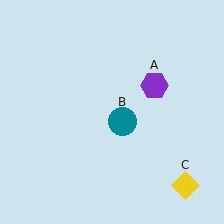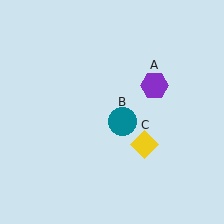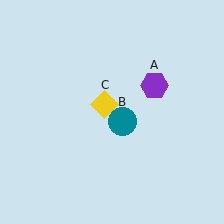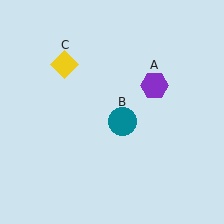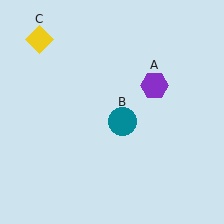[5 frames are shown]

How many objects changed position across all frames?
1 object changed position: yellow diamond (object C).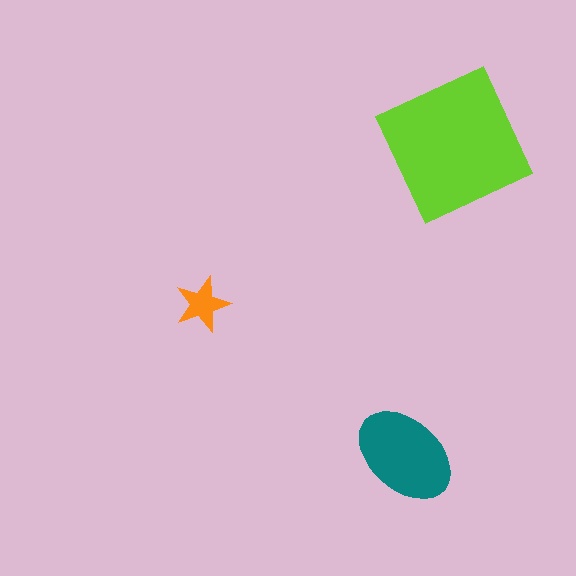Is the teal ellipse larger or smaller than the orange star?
Larger.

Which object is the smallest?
The orange star.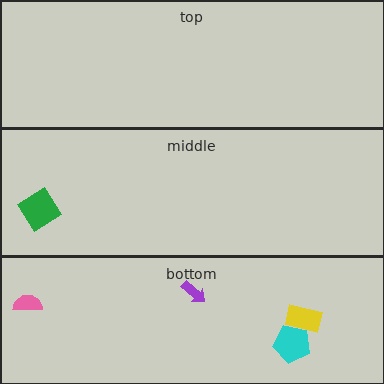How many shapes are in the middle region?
1.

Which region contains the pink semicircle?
The bottom region.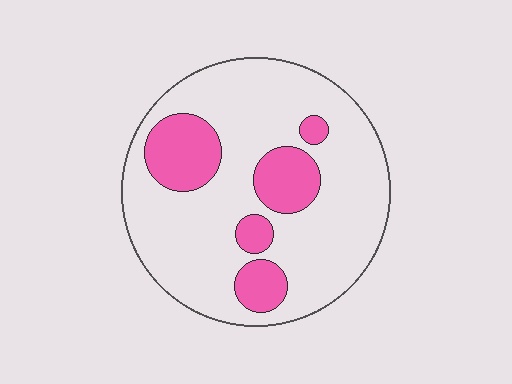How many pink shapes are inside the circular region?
5.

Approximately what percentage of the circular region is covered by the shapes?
Approximately 20%.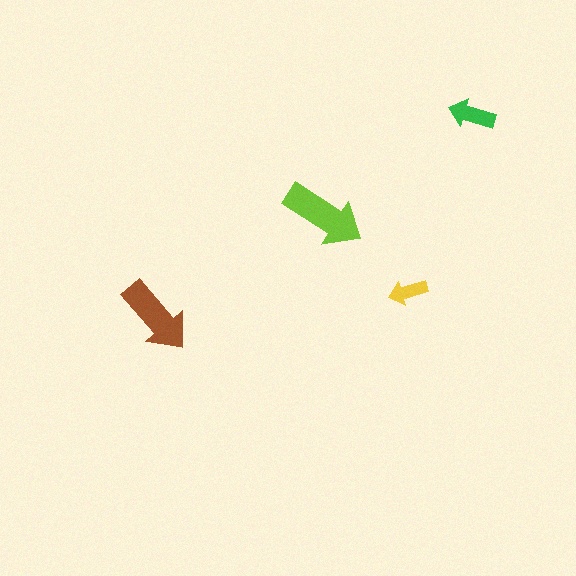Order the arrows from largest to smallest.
the lime one, the brown one, the green one, the yellow one.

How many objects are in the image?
There are 4 objects in the image.